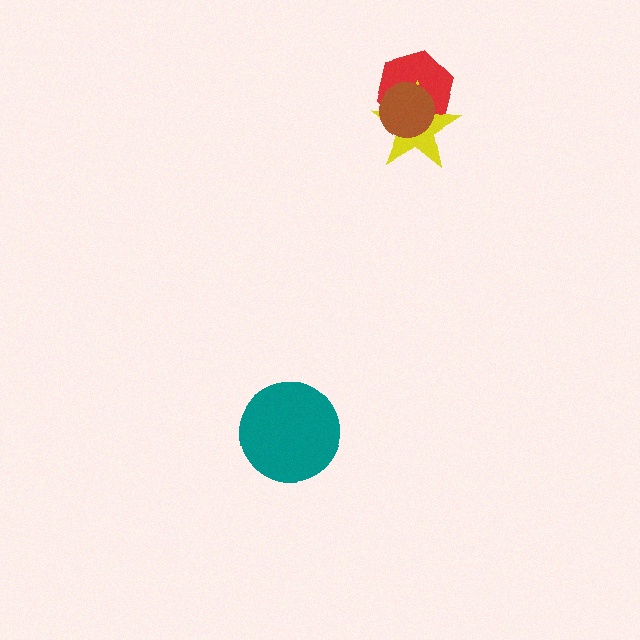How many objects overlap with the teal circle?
0 objects overlap with the teal circle.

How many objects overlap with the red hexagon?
2 objects overlap with the red hexagon.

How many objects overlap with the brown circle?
2 objects overlap with the brown circle.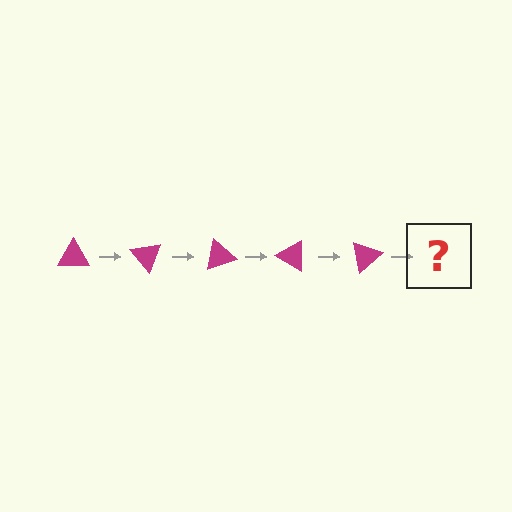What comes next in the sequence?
The next element should be a magenta triangle rotated 250 degrees.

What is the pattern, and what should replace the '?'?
The pattern is that the triangle rotates 50 degrees each step. The '?' should be a magenta triangle rotated 250 degrees.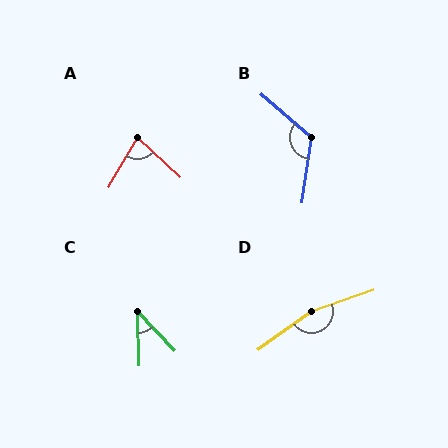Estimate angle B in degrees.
Approximately 122 degrees.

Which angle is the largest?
D, at approximately 163 degrees.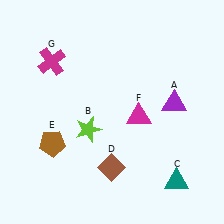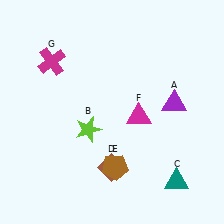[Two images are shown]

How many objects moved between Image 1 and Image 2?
1 object moved between the two images.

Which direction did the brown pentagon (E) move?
The brown pentagon (E) moved right.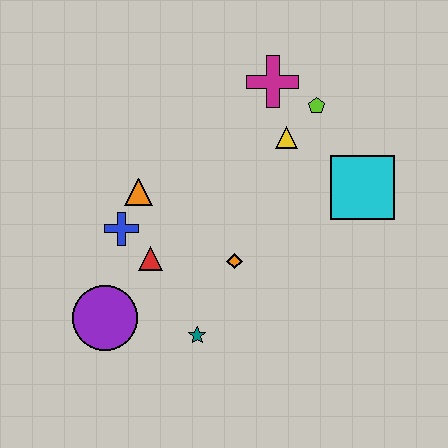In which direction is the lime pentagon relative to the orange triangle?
The lime pentagon is to the right of the orange triangle.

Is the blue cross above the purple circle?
Yes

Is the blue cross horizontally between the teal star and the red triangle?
No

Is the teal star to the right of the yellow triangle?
No